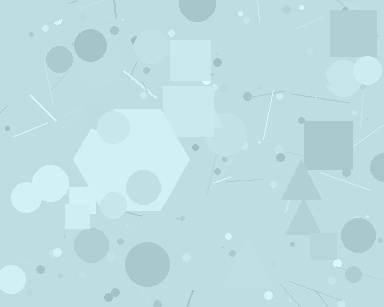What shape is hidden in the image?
A hexagon is hidden in the image.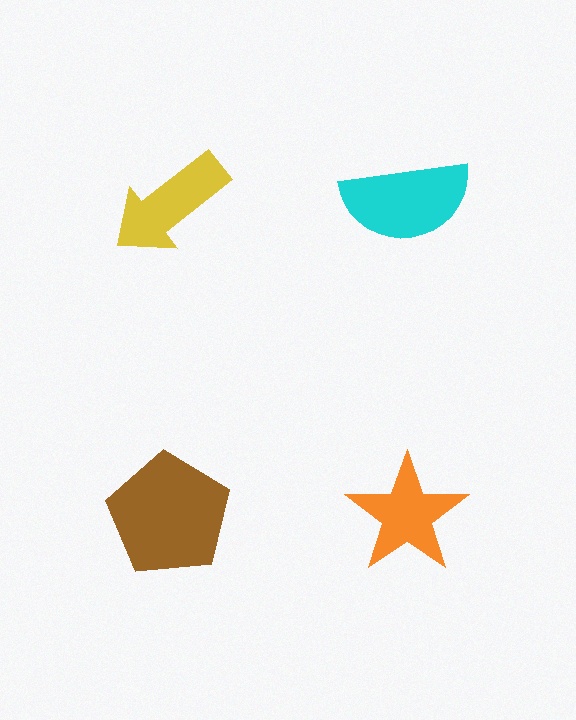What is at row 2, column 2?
An orange star.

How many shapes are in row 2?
2 shapes.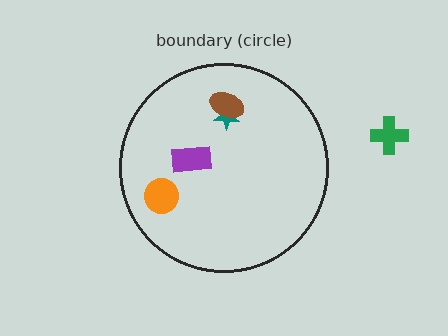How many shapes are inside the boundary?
4 inside, 1 outside.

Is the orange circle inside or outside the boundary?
Inside.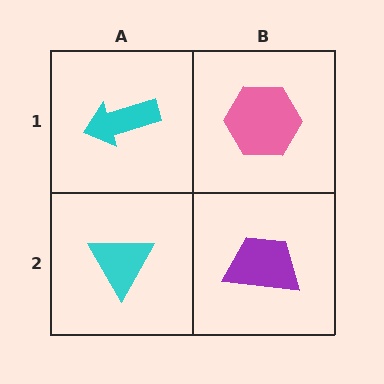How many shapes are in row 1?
2 shapes.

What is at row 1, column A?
A cyan arrow.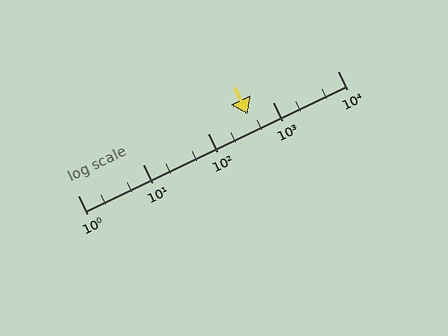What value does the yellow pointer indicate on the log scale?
The pointer indicates approximately 420.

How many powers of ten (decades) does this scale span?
The scale spans 4 decades, from 1 to 10000.